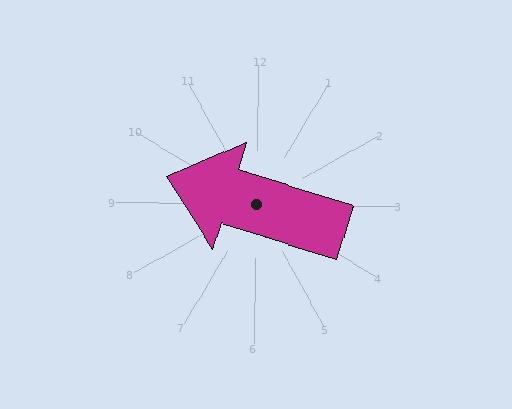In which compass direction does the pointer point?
West.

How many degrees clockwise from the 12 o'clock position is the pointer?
Approximately 286 degrees.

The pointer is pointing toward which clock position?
Roughly 10 o'clock.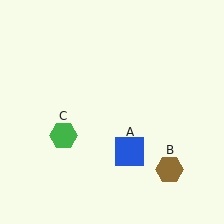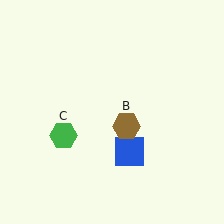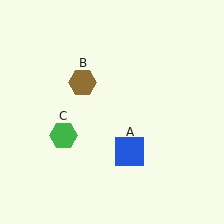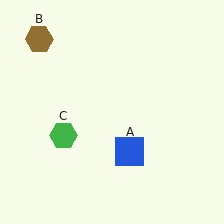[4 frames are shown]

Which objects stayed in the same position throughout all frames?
Blue square (object A) and green hexagon (object C) remained stationary.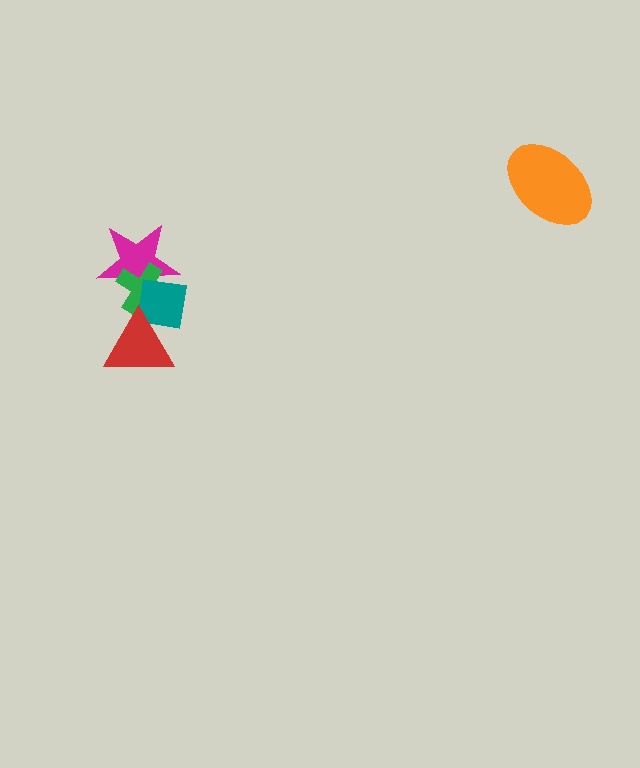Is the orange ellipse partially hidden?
No, no other shape covers it.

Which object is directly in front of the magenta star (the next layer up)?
The green cross is directly in front of the magenta star.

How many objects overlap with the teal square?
3 objects overlap with the teal square.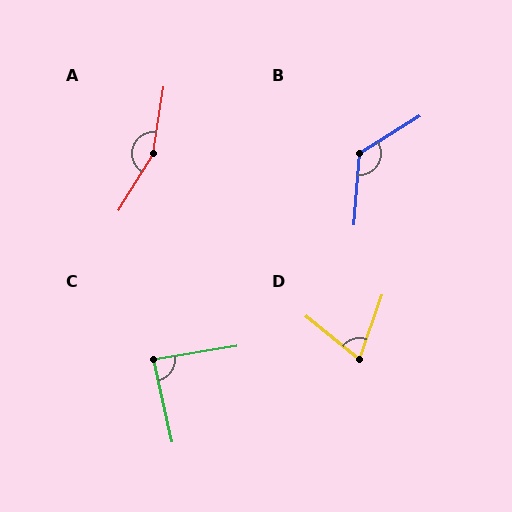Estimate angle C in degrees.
Approximately 87 degrees.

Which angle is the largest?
A, at approximately 157 degrees.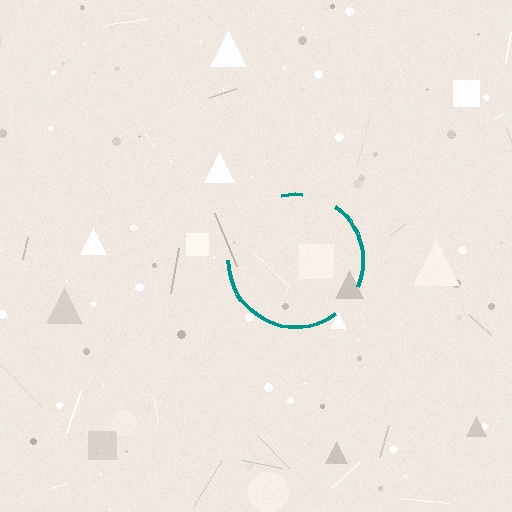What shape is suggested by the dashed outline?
The dashed outline suggests a circle.